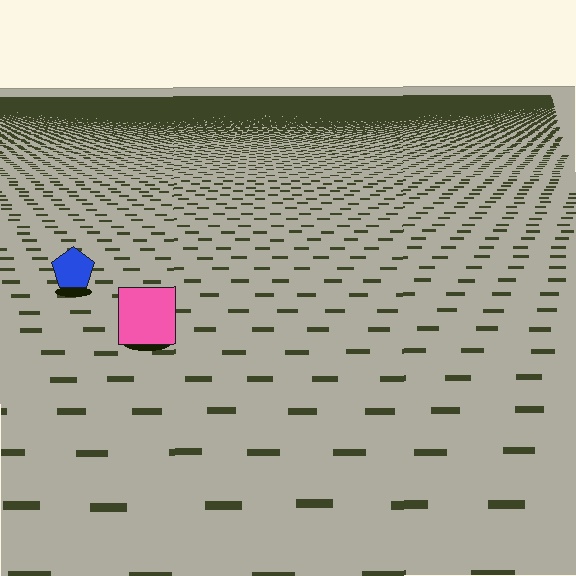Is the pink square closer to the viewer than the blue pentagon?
Yes. The pink square is closer — you can tell from the texture gradient: the ground texture is coarser near it.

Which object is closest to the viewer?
The pink square is closest. The texture marks near it are larger and more spread out.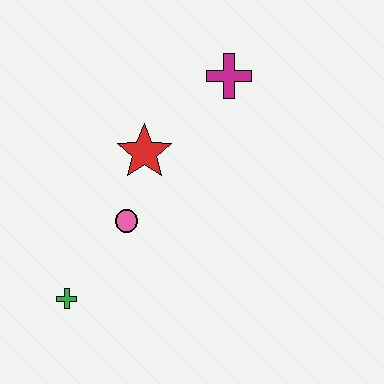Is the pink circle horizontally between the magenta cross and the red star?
No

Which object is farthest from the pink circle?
The magenta cross is farthest from the pink circle.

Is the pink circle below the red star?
Yes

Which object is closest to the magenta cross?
The red star is closest to the magenta cross.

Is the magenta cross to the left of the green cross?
No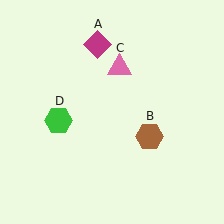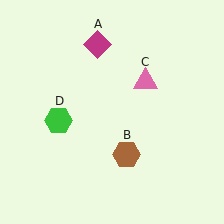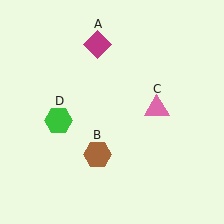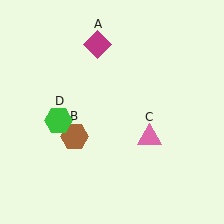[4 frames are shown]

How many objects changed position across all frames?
2 objects changed position: brown hexagon (object B), pink triangle (object C).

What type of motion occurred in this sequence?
The brown hexagon (object B), pink triangle (object C) rotated clockwise around the center of the scene.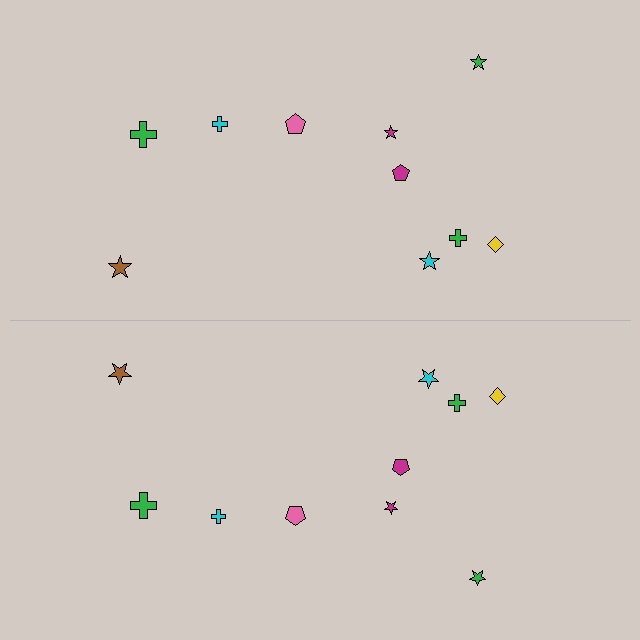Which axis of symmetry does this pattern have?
The pattern has a horizontal axis of symmetry running through the center of the image.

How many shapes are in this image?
There are 20 shapes in this image.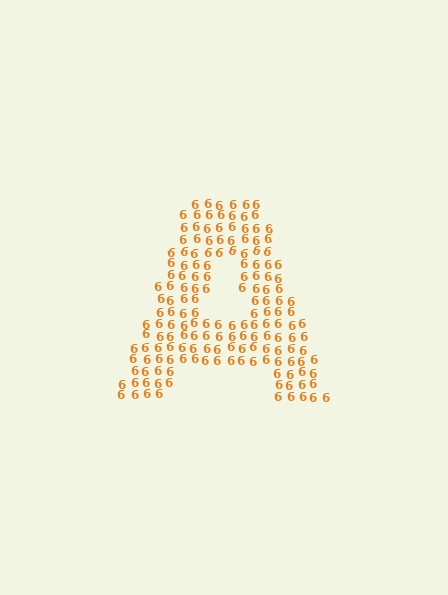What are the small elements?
The small elements are digit 6's.